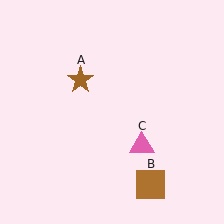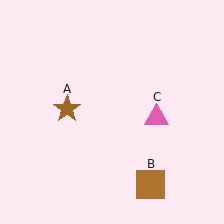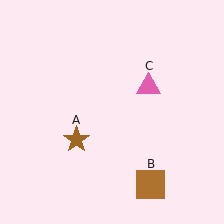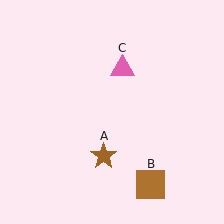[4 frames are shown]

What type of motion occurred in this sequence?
The brown star (object A), pink triangle (object C) rotated counterclockwise around the center of the scene.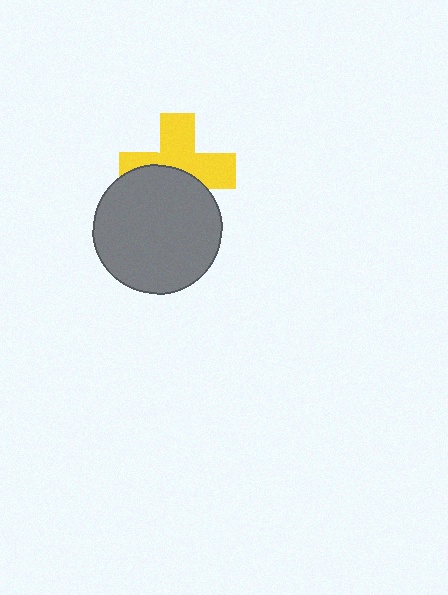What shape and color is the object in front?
The object in front is a gray circle.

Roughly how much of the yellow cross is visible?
About half of it is visible (roughly 57%).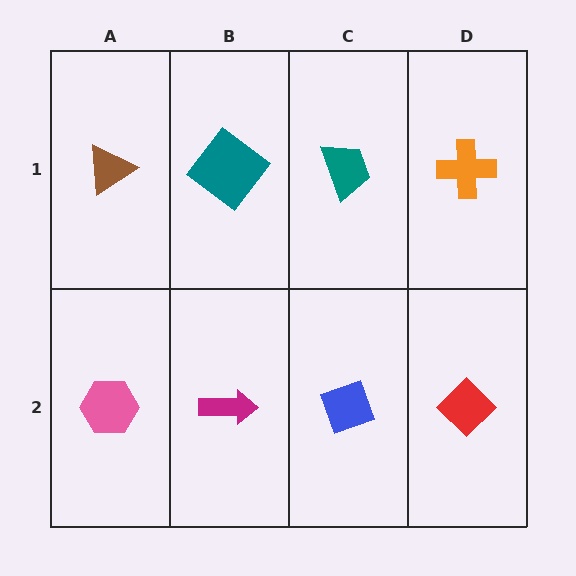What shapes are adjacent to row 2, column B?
A teal diamond (row 1, column B), a pink hexagon (row 2, column A), a blue diamond (row 2, column C).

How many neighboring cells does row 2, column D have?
2.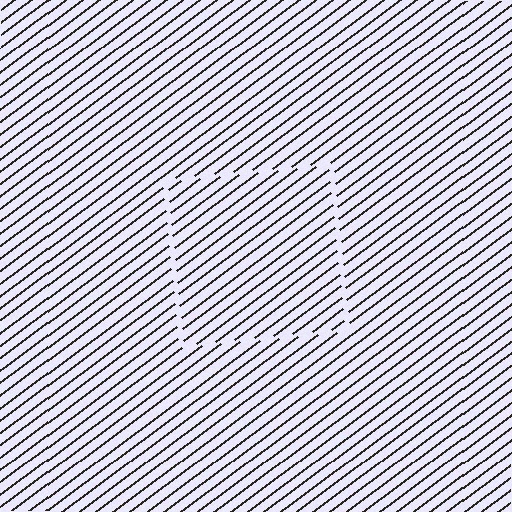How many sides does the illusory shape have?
4 sides — the line-ends trace a square.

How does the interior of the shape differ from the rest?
The interior of the shape contains the same grating, shifted by half a period — the contour is defined by the phase discontinuity where line-ends from the inner and outer gratings abut.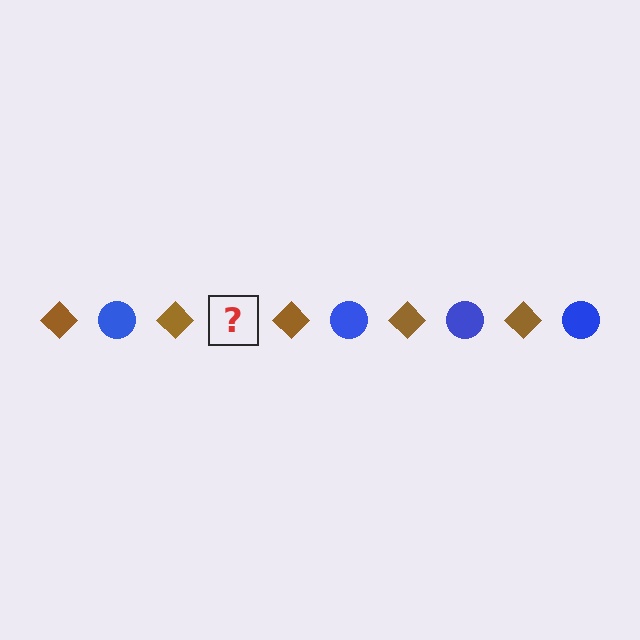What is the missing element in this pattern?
The missing element is a blue circle.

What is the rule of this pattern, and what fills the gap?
The rule is that the pattern alternates between brown diamond and blue circle. The gap should be filled with a blue circle.